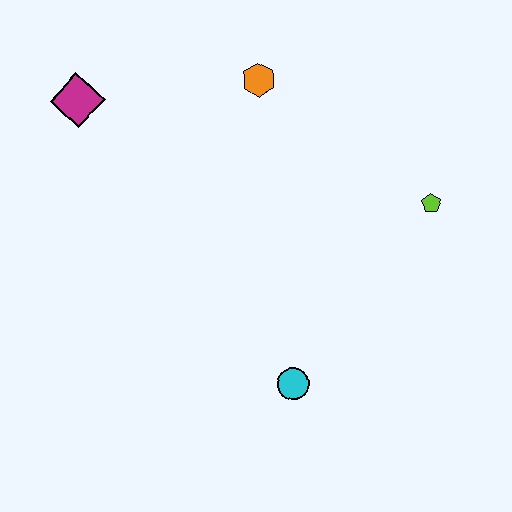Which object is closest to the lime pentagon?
The orange hexagon is closest to the lime pentagon.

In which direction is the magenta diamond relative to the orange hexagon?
The magenta diamond is to the left of the orange hexagon.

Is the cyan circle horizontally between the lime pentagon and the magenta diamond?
Yes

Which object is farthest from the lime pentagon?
The magenta diamond is farthest from the lime pentagon.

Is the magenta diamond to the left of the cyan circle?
Yes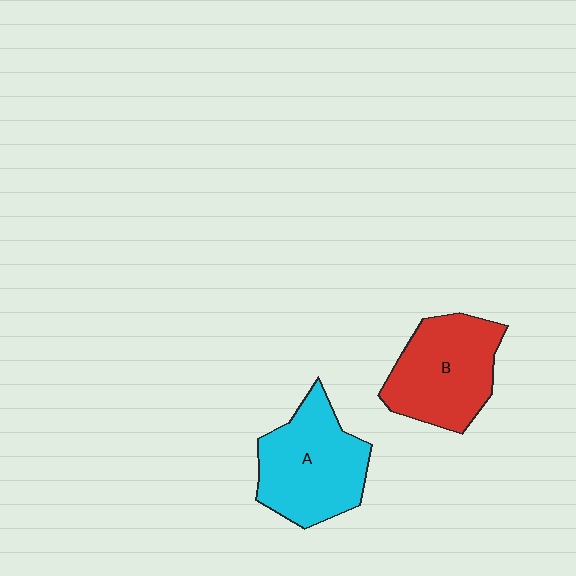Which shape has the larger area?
Shape A (cyan).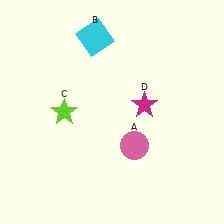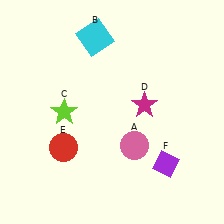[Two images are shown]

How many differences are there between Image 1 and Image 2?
There are 2 differences between the two images.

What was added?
A red circle (E), a purple diamond (F) were added in Image 2.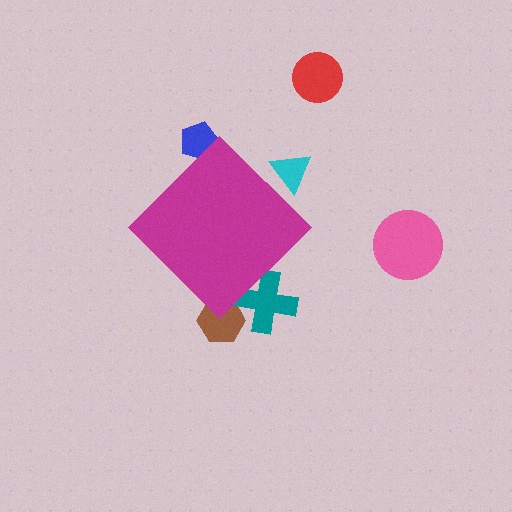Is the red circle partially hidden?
No, the red circle is fully visible.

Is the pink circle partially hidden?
No, the pink circle is fully visible.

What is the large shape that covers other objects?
A magenta diamond.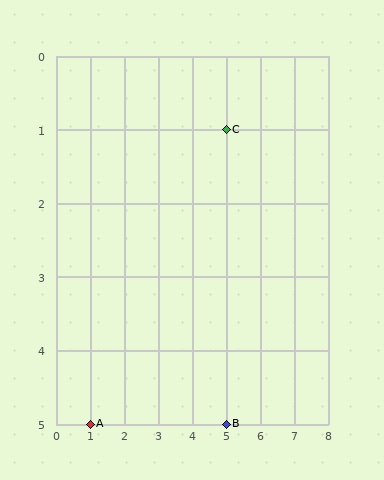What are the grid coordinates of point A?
Point A is at grid coordinates (1, 5).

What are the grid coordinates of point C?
Point C is at grid coordinates (5, 1).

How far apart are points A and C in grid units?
Points A and C are 4 columns and 4 rows apart (about 5.7 grid units diagonally).